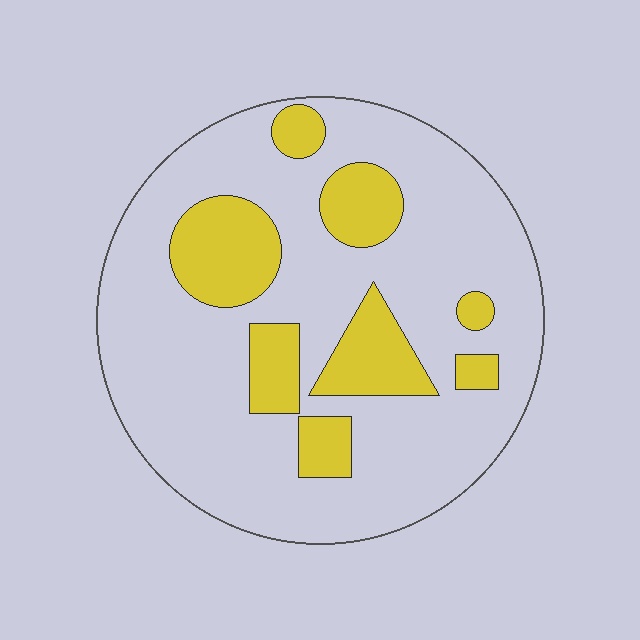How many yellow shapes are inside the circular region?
8.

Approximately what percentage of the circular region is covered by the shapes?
Approximately 25%.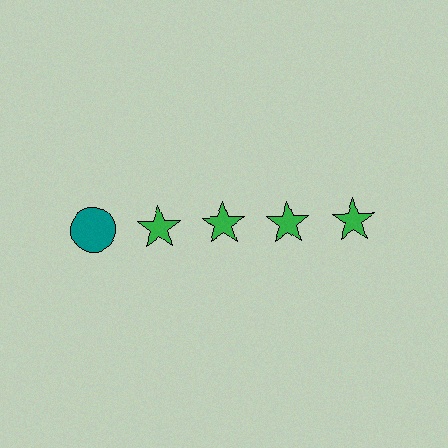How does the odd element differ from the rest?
It differs in both color (teal instead of green) and shape (circle instead of star).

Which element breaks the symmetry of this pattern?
The teal circle in the top row, leftmost column breaks the symmetry. All other shapes are green stars.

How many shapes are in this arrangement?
There are 5 shapes arranged in a grid pattern.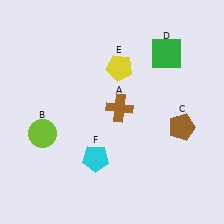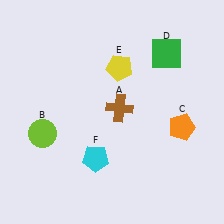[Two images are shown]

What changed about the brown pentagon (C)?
In Image 1, C is brown. In Image 2, it changed to orange.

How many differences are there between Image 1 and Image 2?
There is 1 difference between the two images.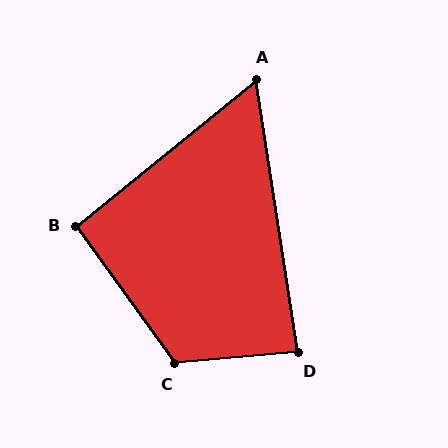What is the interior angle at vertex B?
Approximately 93 degrees (approximately right).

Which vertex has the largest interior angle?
C, at approximately 120 degrees.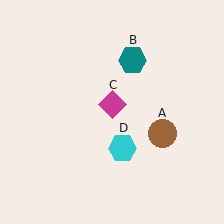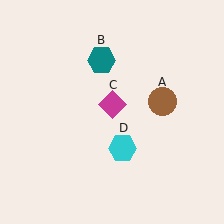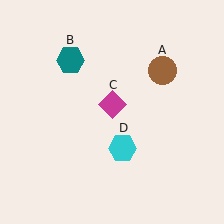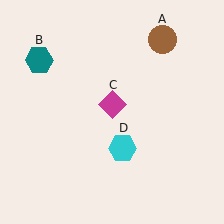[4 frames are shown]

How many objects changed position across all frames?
2 objects changed position: brown circle (object A), teal hexagon (object B).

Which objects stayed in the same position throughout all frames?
Magenta diamond (object C) and cyan hexagon (object D) remained stationary.